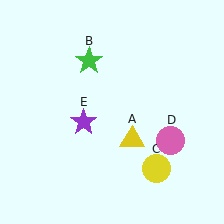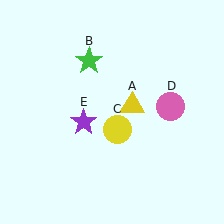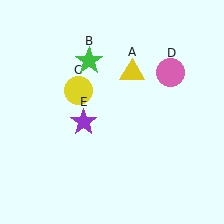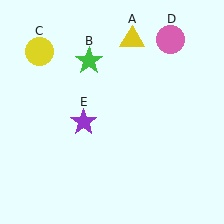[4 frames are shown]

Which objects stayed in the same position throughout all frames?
Green star (object B) and purple star (object E) remained stationary.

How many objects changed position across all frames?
3 objects changed position: yellow triangle (object A), yellow circle (object C), pink circle (object D).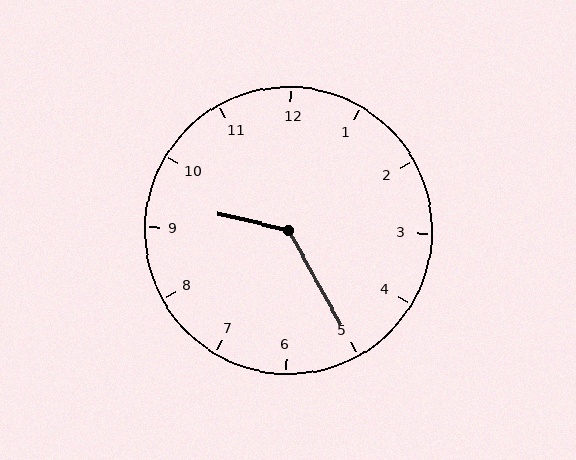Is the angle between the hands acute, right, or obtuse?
It is obtuse.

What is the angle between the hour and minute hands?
Approximately 132 degrees.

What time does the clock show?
9:25.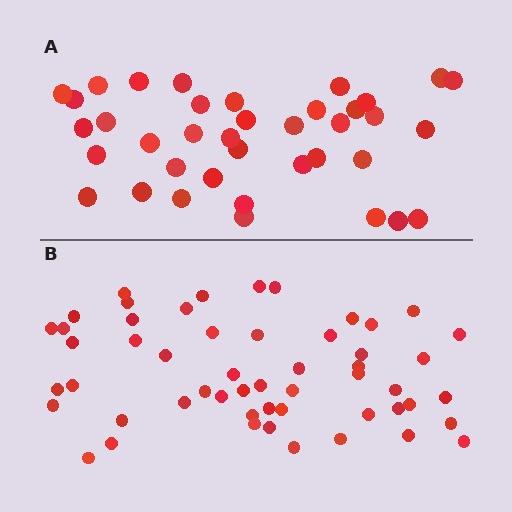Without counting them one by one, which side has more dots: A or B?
Region B (the bottom region) has more dots.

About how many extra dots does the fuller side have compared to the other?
Region B has approximately 15 more dots than region A.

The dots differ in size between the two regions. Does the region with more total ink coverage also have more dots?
No. Region A has more total ink coverage because its dots are larger, but region B actually contains more individual dots. Total area can be misleading — the number of items is what matters here.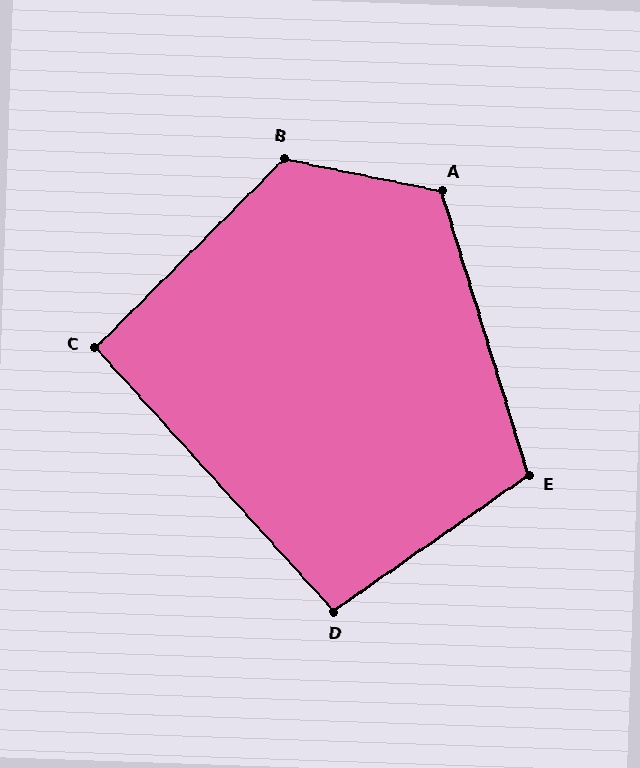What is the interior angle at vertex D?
Approximately 97 degrees (obtuse).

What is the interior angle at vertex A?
Approximately 119 degrees (obtuse).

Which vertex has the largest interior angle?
B, at approximately 123 degrees.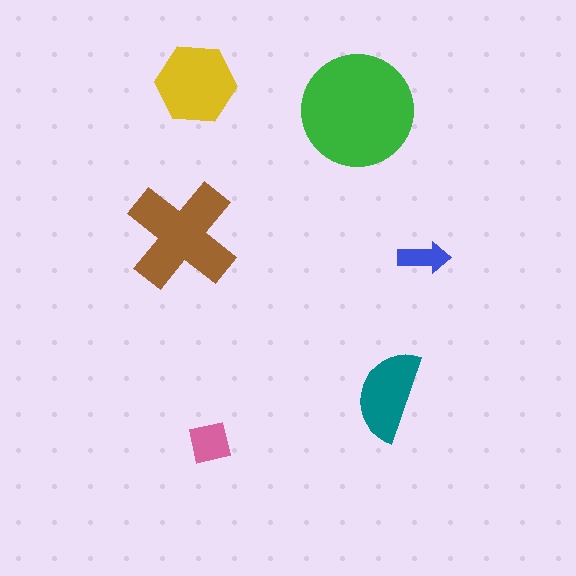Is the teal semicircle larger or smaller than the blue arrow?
Larger.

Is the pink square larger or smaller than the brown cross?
Smaller.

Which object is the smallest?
The blue arrow.